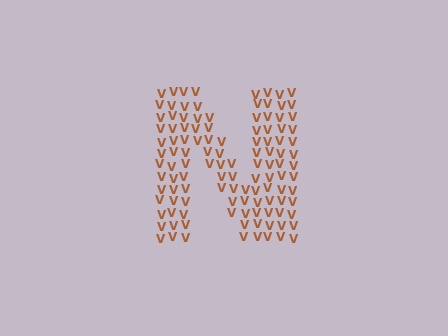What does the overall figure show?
The overall figure shows the letter N.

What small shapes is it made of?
It is made of small letter V's.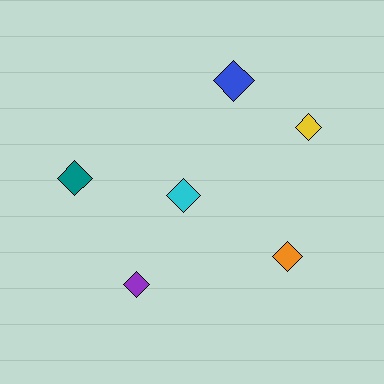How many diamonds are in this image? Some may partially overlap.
There are 6 diamonds.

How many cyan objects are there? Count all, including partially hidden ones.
There is 1 cyan object.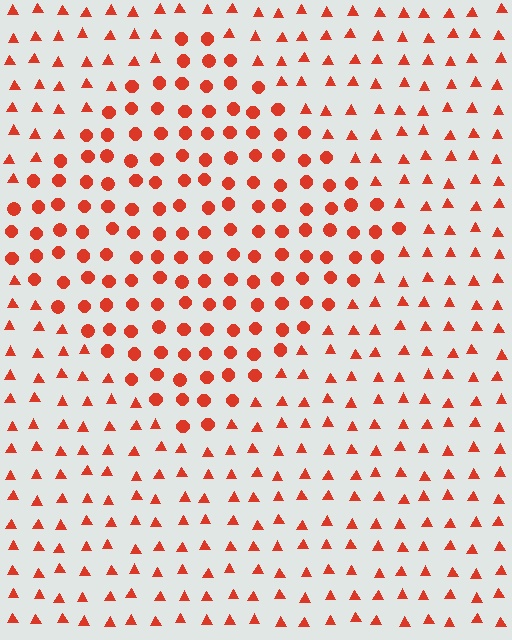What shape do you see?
I see a diamond.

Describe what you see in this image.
The image is filled with small red elements arranged in a uniform grid. A diamond-shaped region contains circles, while the surrounding area contains triangles. The boundary is defined purely by the change in element shape.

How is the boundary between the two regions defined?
The boundary is defined by a change in element shape: circles inside vs. triangles outside. All elements share the same color and spacing.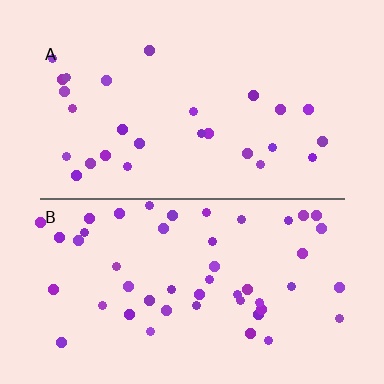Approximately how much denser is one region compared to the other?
Approximately 1.8× — region B over region A.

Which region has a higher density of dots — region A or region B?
B (the bottom).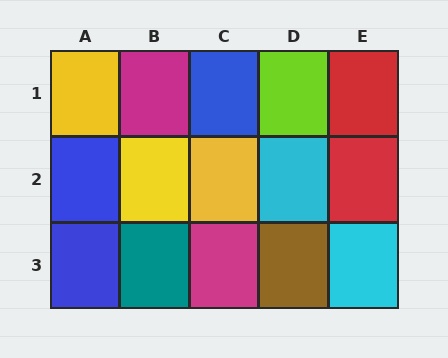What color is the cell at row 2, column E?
Red.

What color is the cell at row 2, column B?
Yellow.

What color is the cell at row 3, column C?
Magenta.